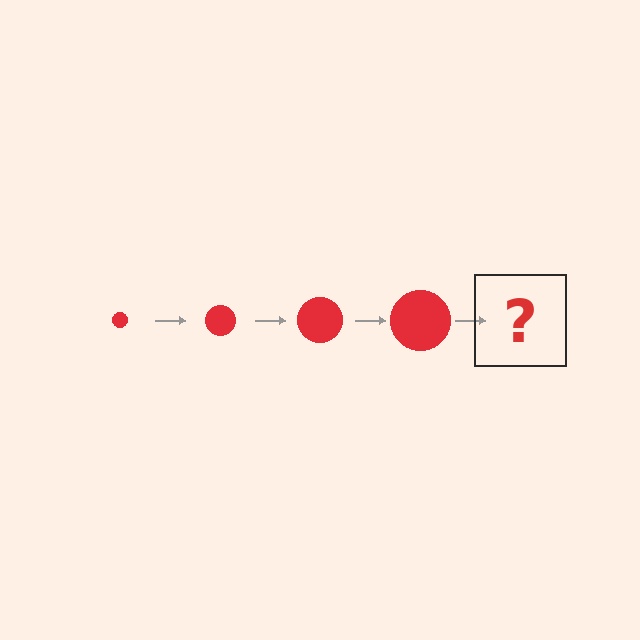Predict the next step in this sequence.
The next step is a red circle, larger than the previous one.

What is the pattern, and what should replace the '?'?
The pattern is that the circle gets progressively larger each step. The '?' should be a red circle, larger than the previous one.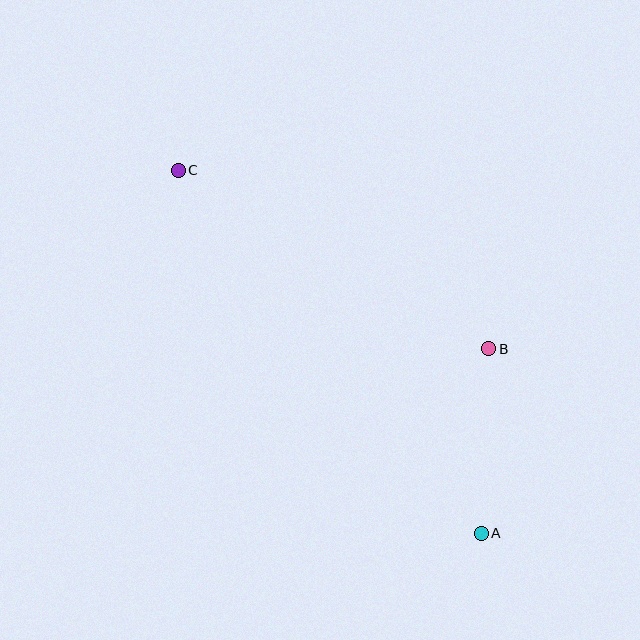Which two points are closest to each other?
Points A and B are closest to each other.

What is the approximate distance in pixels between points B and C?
The distance between B and C is approximately 358 pixels.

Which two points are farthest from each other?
Points A and C are farthest from each other.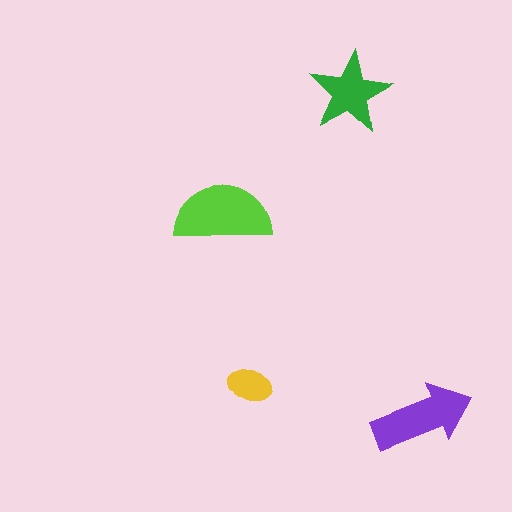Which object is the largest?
The lime semicircle.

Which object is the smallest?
The yellow ellipse.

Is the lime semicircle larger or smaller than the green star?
Larger.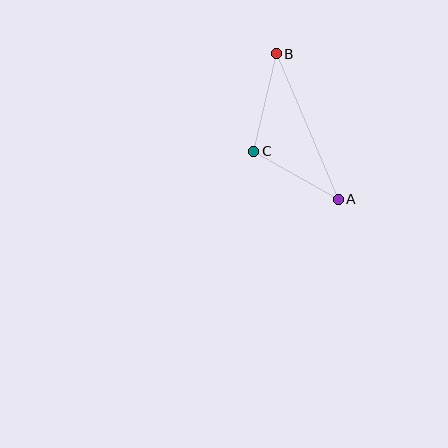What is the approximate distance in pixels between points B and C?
The distance between B and C is approximately 100 pixels.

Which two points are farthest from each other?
Points A and B are farthest from each other.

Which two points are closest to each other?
Points A and C are closest to each other.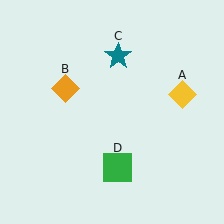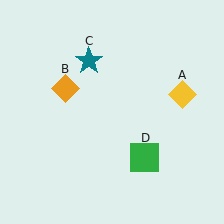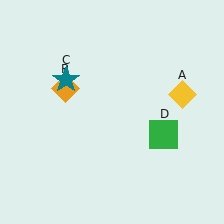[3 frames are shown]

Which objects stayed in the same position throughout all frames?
Yellow diamond (object A) and orange diamond (object B) remained stationary.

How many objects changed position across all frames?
2 objects changed position: teal star (object C), green square (object D).